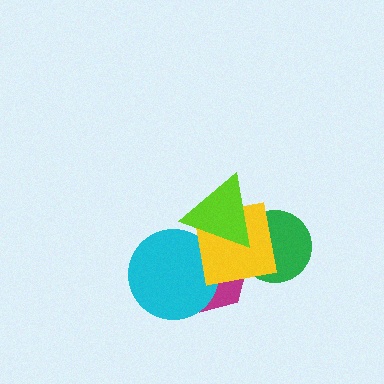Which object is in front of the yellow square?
The lime triangle is in front of the yellow square.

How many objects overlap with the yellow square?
4 objects overlap with the yellow square.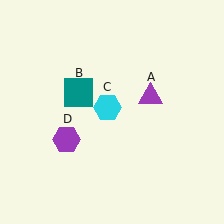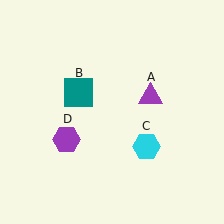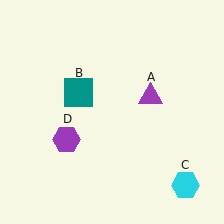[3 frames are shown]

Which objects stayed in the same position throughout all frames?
Purple triangle (object A) and teal square (object B) and purple hexagon (object D) remained stationary.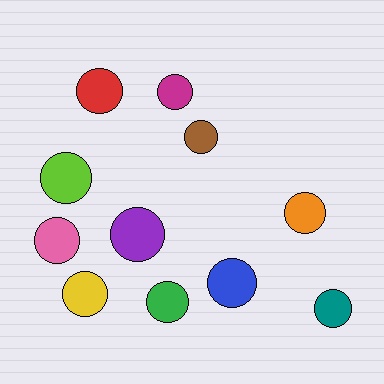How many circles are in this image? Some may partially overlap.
There are 11 circles.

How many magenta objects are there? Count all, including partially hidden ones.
There is 1 magenta object.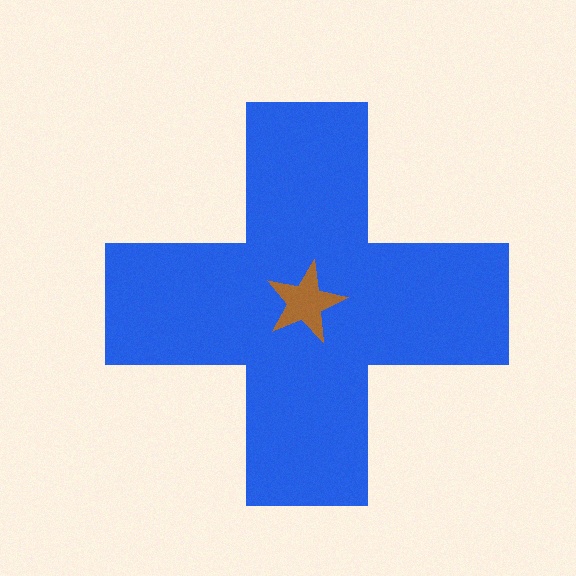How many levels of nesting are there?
2.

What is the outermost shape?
The blue cross.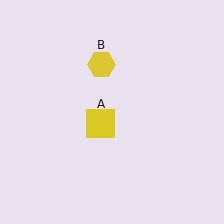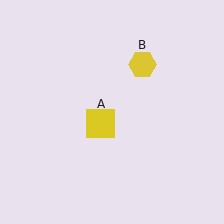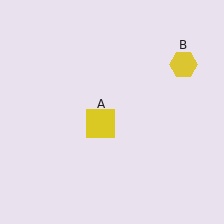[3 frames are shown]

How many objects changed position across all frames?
1 object changed position: yellow hexagon (object B).